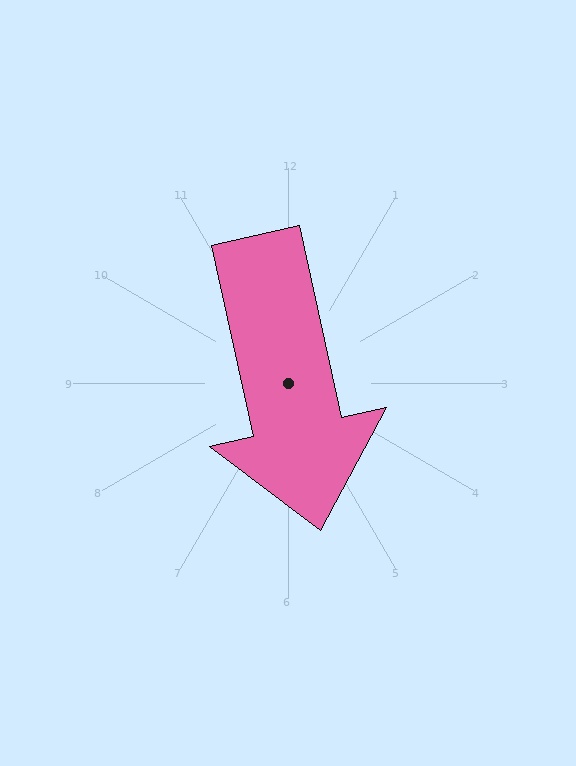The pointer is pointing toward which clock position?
Roughly 6 o'clock.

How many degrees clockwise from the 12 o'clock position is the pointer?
Approximately 168 degrees.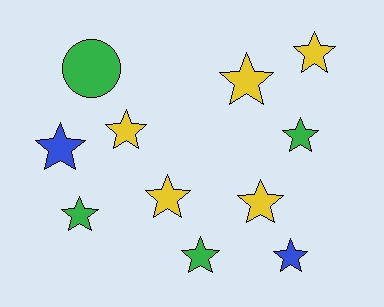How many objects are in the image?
There are 11 objects.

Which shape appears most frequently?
Star, with 10 objects.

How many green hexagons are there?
There are no green hexagons.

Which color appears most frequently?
Yellow, with 5 objects.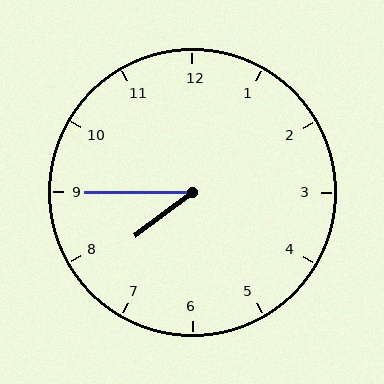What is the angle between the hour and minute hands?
Approximately 38 degrees.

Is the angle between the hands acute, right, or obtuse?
It is acute.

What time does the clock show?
7:45.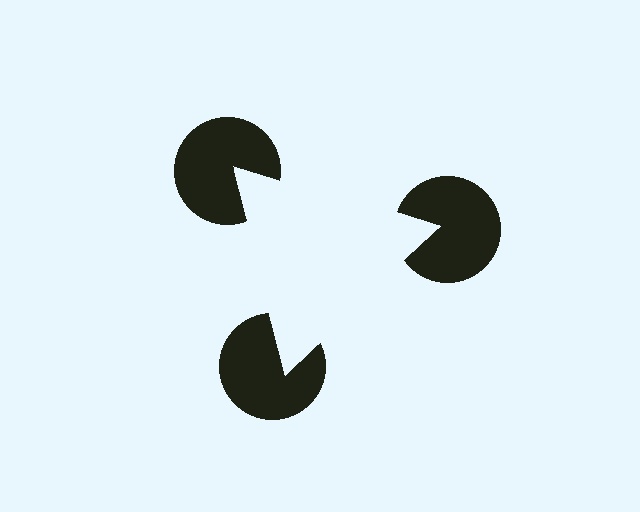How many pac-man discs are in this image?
There are 3 — one at each vertex of the illusory triangle.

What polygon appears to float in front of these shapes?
An illusory triangle — its edges are inferred from the aligned wedge cuts in the pac-man discs, not physically drawn.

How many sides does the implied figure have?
3 sides.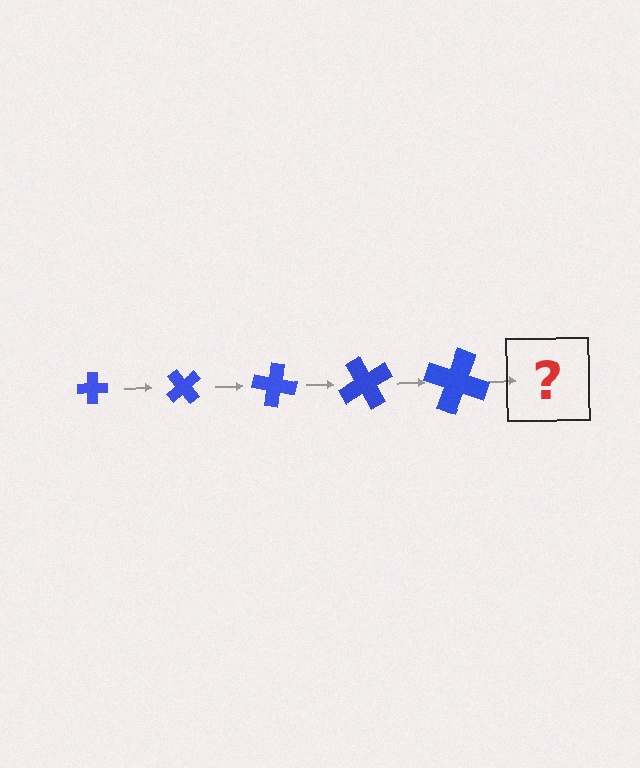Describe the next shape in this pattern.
It should be a cross, larger than the previous one and rotated 250 degrees from the start.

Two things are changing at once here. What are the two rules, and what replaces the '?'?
The two rules are that the cross grows larger each step and it rotates 50 degrees each step. The '?' should be a cross, larger than the previous one and rotated 250 degrees from the start.